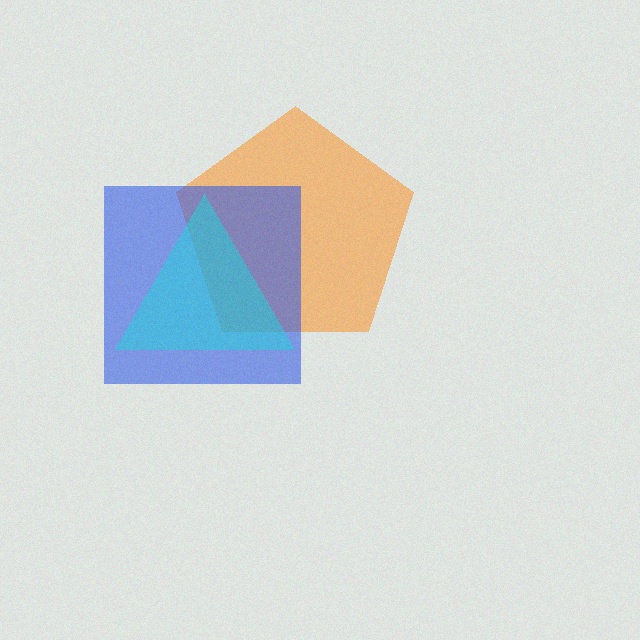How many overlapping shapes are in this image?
There are 3 overlapping shapes in the image.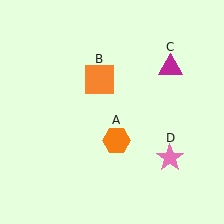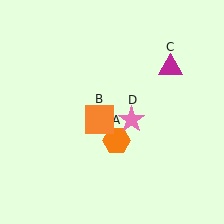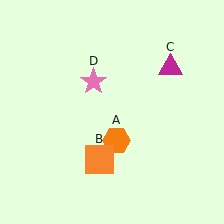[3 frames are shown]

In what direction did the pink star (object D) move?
The pink star (object D) moved up and to the left.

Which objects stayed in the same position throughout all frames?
Orange hexagon (object A) and magenta triangle (object C) remained stationary.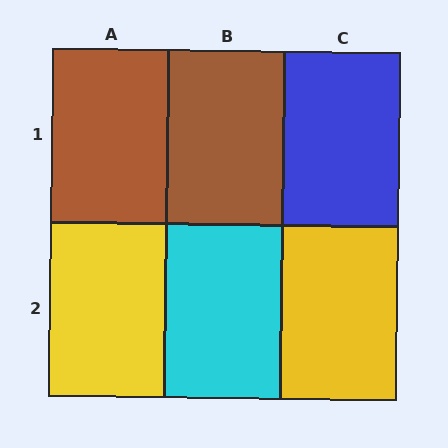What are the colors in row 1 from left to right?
Brown, brown, blue.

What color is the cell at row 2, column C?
Yellow.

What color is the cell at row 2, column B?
Cyan.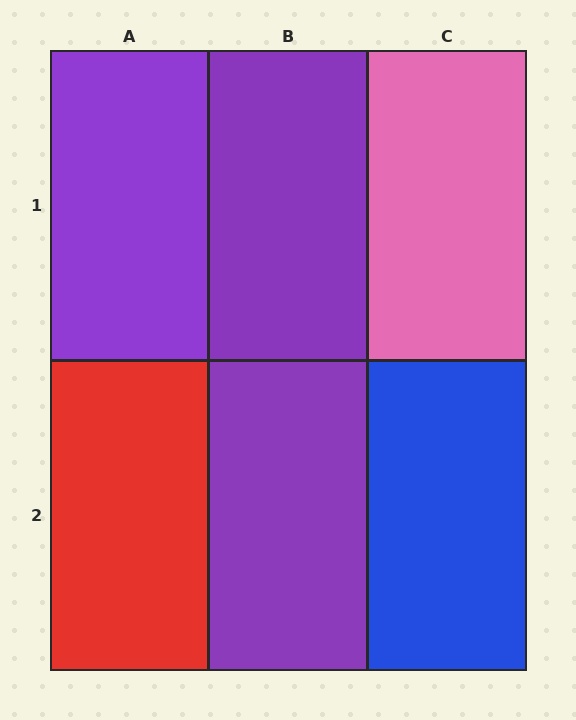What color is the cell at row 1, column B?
Purple.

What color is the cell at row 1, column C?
Pink.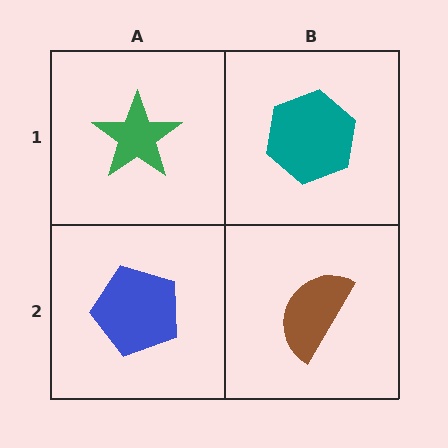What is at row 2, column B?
A brown semicircle.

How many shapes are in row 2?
2 shapes.